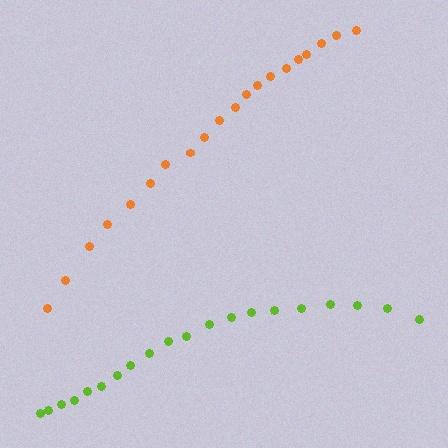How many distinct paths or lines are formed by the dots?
There are 2 distinct paths.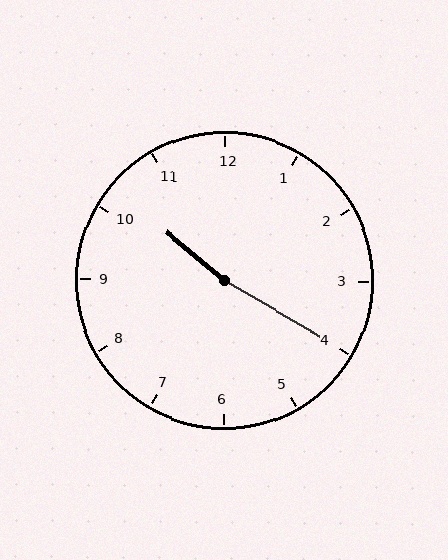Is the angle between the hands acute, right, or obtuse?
It is obtuse.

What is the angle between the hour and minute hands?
Approximately 170 degrees.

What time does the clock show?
10:20.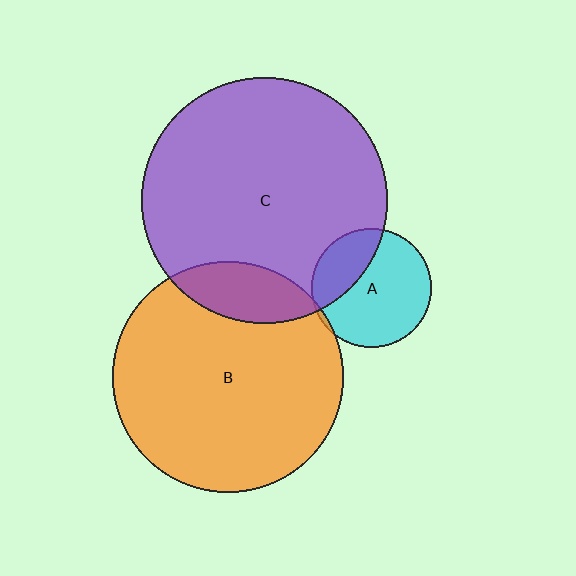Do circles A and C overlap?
Yes.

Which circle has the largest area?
Circle C (purple).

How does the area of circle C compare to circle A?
Approximately 4.2 times.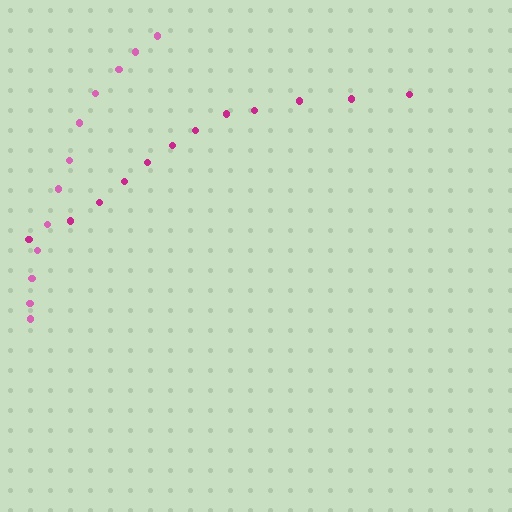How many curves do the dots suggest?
There are 2 distinct paths.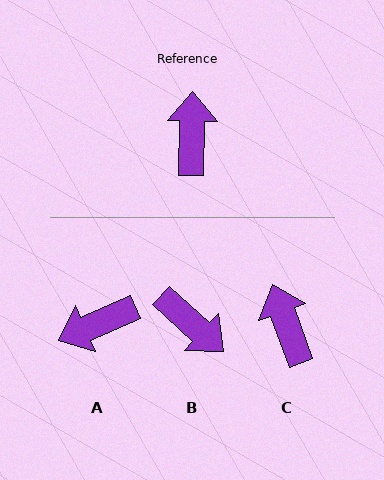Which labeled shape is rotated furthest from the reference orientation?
B, about 131 degrees away.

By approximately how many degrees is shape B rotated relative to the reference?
Approximately 131 degrees clockwise.